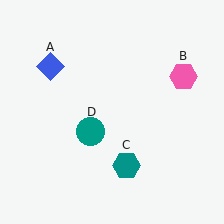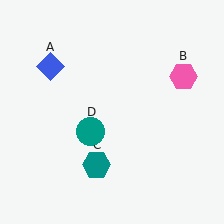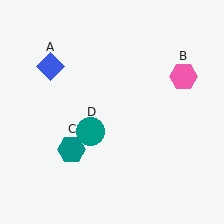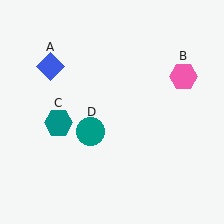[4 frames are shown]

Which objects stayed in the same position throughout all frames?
Blue diamond (object A) and pink hexagon (object B) and teal circle (object D) remained stationary.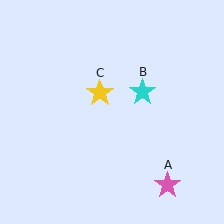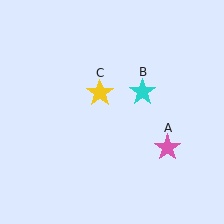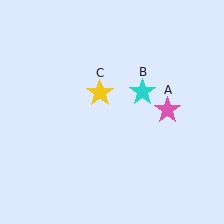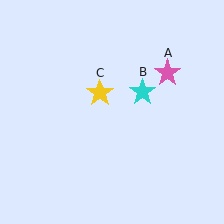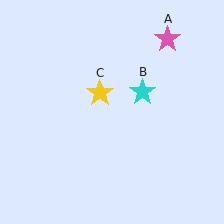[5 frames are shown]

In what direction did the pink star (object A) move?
The pink star (object A) moved up.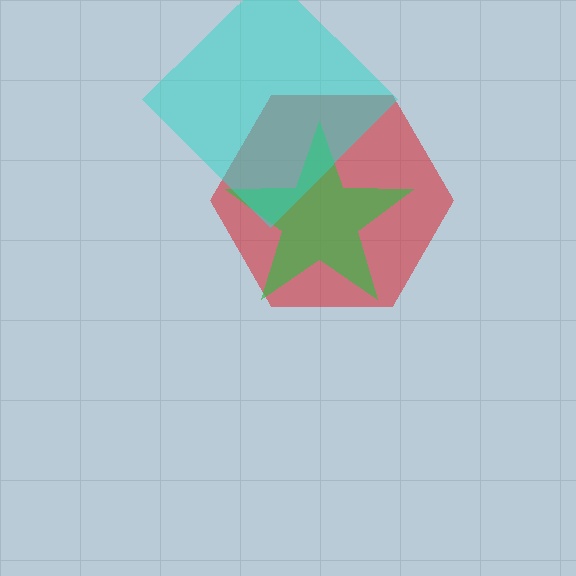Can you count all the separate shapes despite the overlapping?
Yes, there are 3 separate shapes.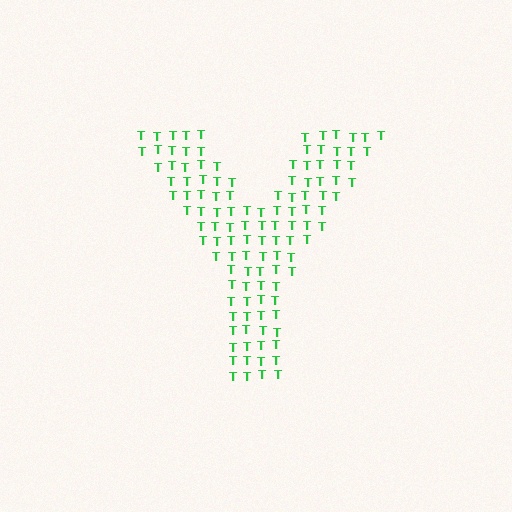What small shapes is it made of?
It is made of small letter T's.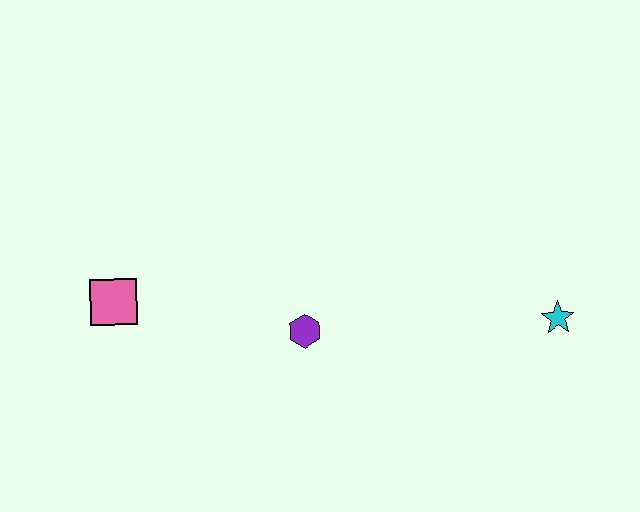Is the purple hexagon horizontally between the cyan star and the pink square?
Yes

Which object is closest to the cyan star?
The purple hexagon is closest to the cyan star.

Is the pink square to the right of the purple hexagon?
No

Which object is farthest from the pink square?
The cyan star is farthest from the pink square.